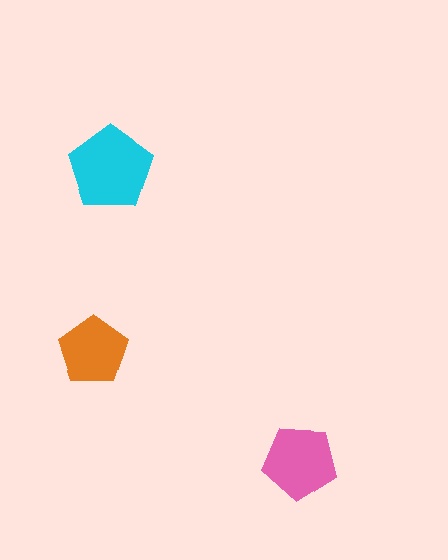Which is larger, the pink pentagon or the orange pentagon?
The pink one.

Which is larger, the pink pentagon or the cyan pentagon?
The cyan one.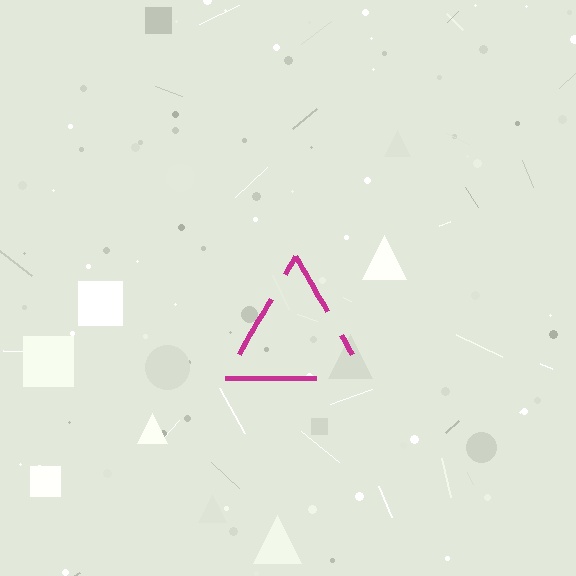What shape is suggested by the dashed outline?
The dashed outline suggests a triangle.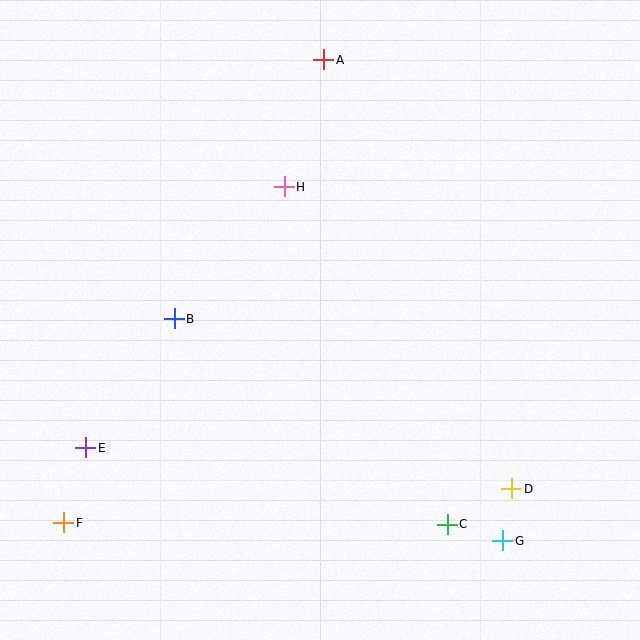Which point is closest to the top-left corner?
Point A is closest to the top-left corner.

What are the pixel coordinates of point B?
Point B is at (174, 319).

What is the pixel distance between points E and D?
The distance between E and D is 428 pixels.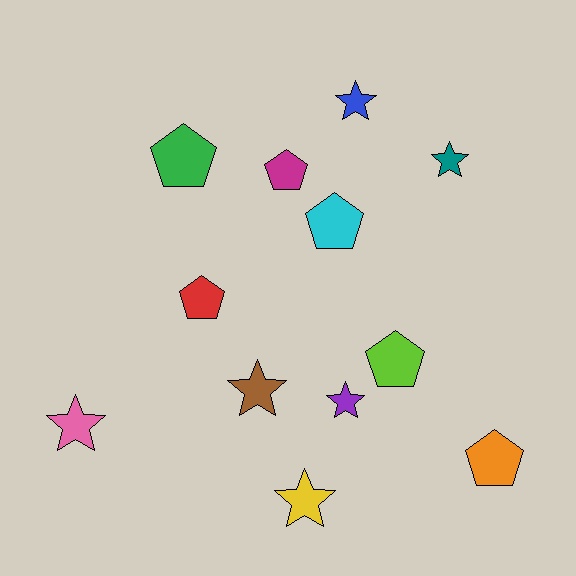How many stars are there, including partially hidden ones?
There are 6 stars.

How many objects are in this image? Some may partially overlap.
There are 12 objects.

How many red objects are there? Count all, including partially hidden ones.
There is 1 red object.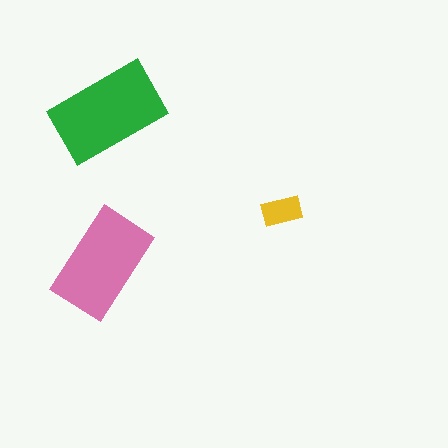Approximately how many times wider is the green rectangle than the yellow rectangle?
About 3 times wider.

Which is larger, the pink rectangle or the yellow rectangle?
The pink one.